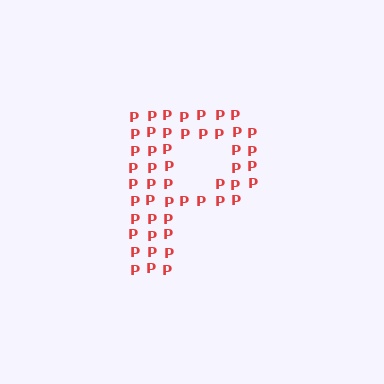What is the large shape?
The large shape is the letter P.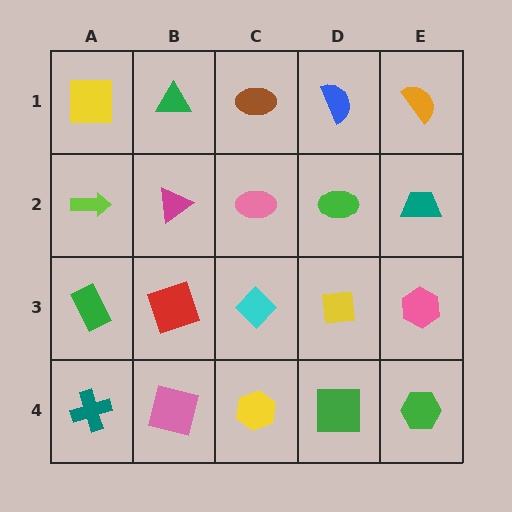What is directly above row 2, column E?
An orange semicircle.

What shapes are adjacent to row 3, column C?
A pink ellipse (row 2, column C), a yellow hexagon (row 4, column C), a red square (row 3, column B), a yellow square (row 3, column D).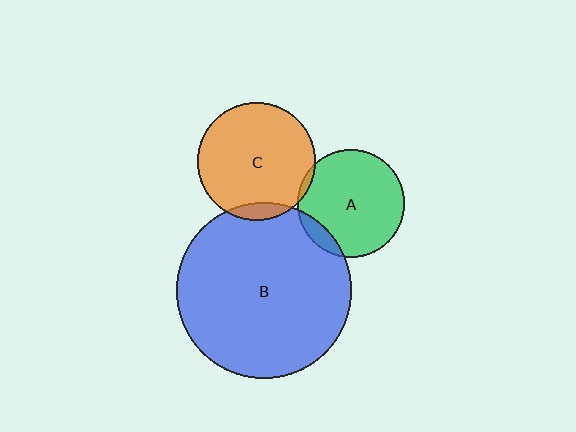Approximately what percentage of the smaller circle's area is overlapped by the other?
Approximately 10%.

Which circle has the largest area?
Circle B (blue).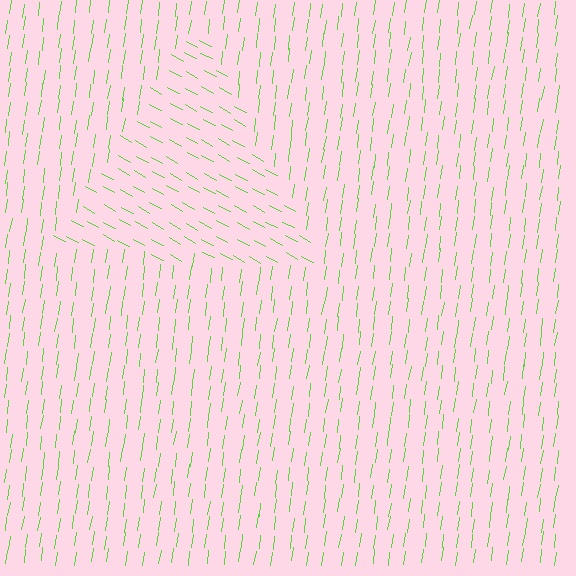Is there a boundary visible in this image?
Yes, there is a texture boundary formed by a change in line orientation.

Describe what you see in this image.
The image is filled with small lime line segments. A triangle region in the image has lines oriented differently from the surrounding lines, creating a visible texture boundary.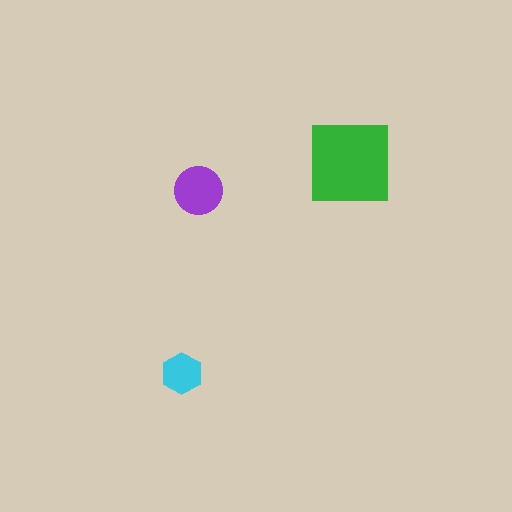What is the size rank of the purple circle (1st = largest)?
2nd.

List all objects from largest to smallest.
The green square, the purple circle, the cyan hexagon.